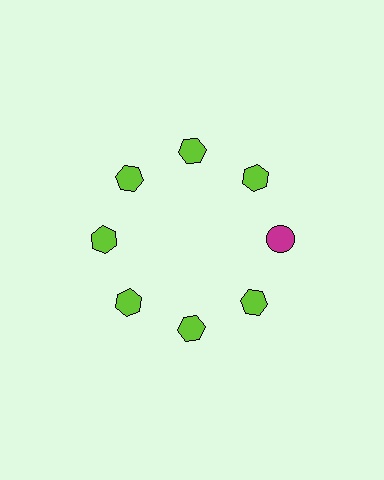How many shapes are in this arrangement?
There are 8 shapes arranged in a ring pattern.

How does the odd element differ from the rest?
It differs in both color (magenta instead of lime) and shape (circle instead of hexagon).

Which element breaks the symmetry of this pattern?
The magenta circle at roughly the 3 o'clock position breaks the symmetry. All other shapes are lime hexagons.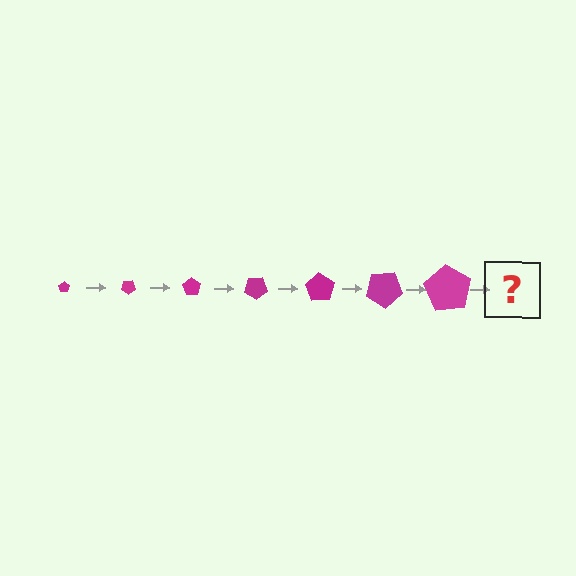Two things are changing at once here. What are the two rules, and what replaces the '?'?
The two rules are that the pentagon grows larger each step and it rotates 35 degrees each step. The '?' should be a pentagon, larger than the previous one and rotated 245 degrees from the start.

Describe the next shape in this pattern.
It should be a pentagon, larger than the previous one and rotated 245 degrees from the start.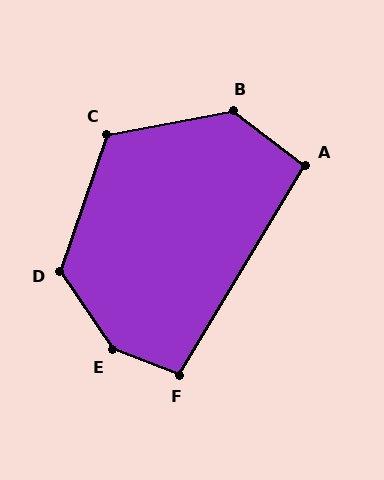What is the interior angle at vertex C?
Approximately 119 degrees (obtuse).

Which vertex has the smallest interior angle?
A, at approximately 96 degrees.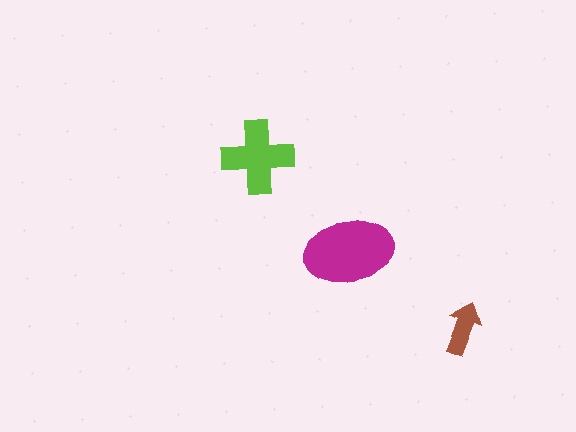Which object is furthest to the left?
The lime cross is leftmost.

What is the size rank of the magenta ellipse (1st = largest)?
1st.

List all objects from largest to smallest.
The magenta ellipse, the lime cross, the brown arrow.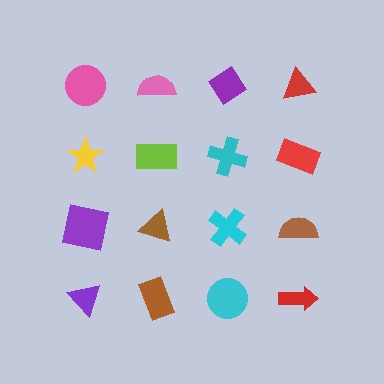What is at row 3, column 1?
A purple square.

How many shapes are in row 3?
4 shapes.